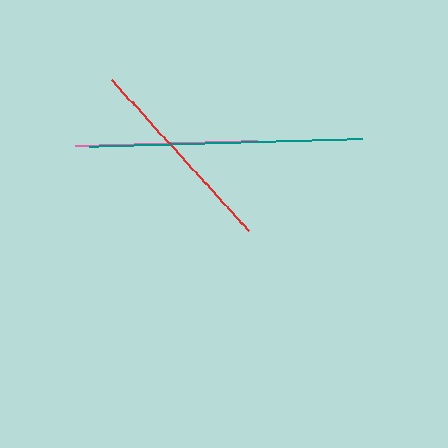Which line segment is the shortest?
The pink line is the shortest at approximately 182 pixels.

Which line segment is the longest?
The teal line is the longest at approximately 272 pixels.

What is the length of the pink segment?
The pink segment is approximately 182 pixels long.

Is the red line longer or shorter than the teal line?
The teal line is longer than the red line.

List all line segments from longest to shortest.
From longest to shortest: teal, red, pink.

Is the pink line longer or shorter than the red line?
The red line is longer than the pink line.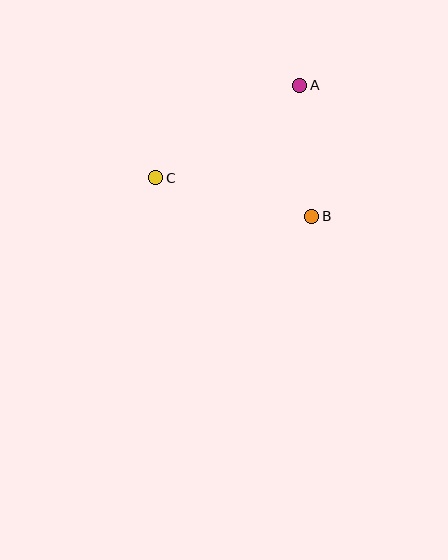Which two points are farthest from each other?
Points A and C are farthest from each other.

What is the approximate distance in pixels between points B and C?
The distance between B and C is approximately 161 pixels.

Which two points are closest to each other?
Points A and B are closest to each other.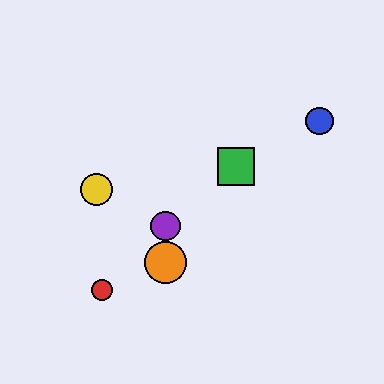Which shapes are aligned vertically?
The purple circle, the orange circle are aligned vertically.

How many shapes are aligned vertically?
2 shapes (the purple circle, the orange circle) are aligned vertically.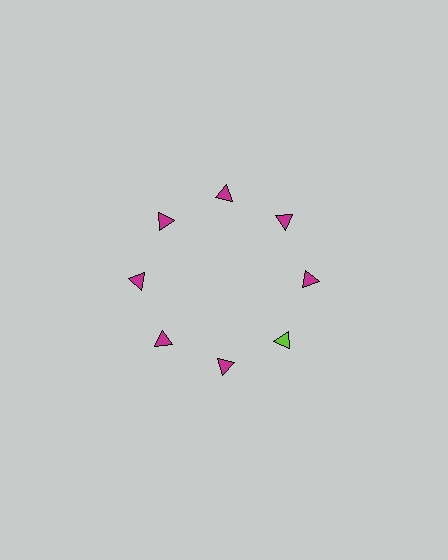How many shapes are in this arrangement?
There are 8 shapes arranged in a ring pattern.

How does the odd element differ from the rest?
It has a different color: lime instead of magenta.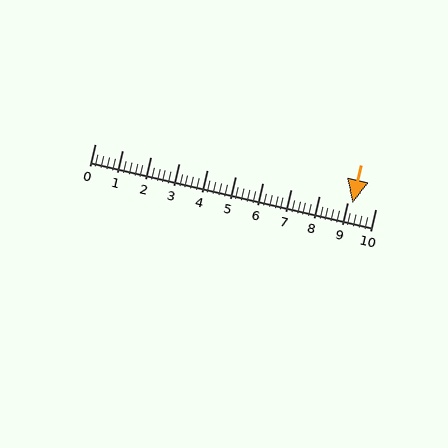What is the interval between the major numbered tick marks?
The major tick marks are spaced 1 units apart.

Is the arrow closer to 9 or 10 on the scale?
The arrow is closer to 9.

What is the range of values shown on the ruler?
The ruler shows values from 0 to 10.